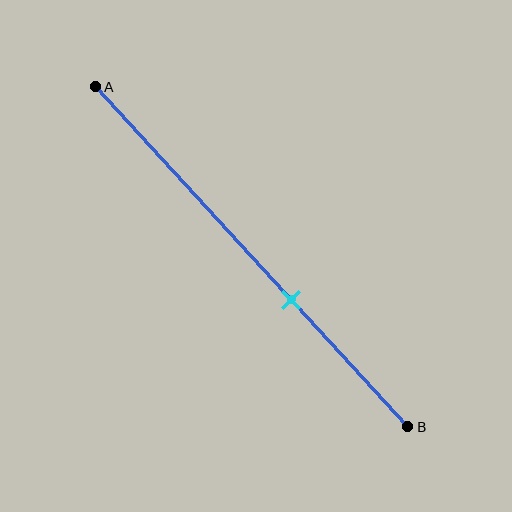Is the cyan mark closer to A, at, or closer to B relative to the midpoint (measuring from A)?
The cyan mark is closer to point B than the midpoint of segment AB.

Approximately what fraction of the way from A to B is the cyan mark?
The cyan mark is approximately 65% of the way from A to B.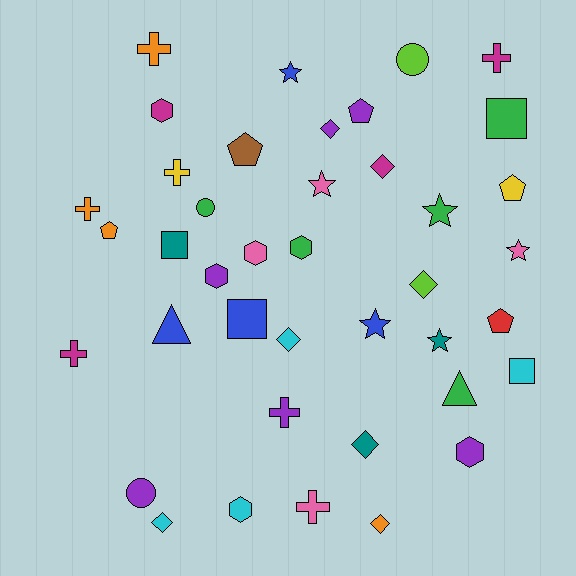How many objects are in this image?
There are 40 objects.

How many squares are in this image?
There are 4 squares.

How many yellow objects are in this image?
There are 2 yellow objects.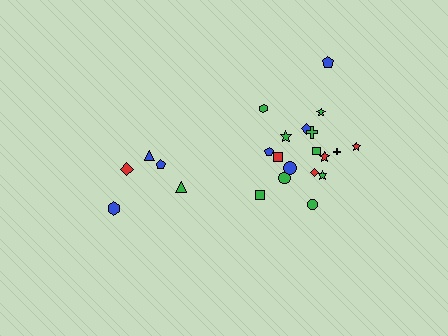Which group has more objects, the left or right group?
The right group.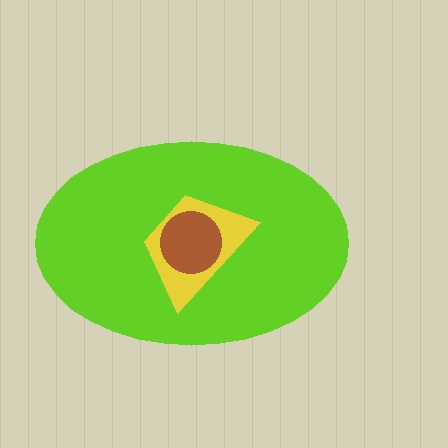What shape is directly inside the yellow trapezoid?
The brown circle.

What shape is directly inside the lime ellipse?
The yellow trapezoid.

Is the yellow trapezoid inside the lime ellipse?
Yes.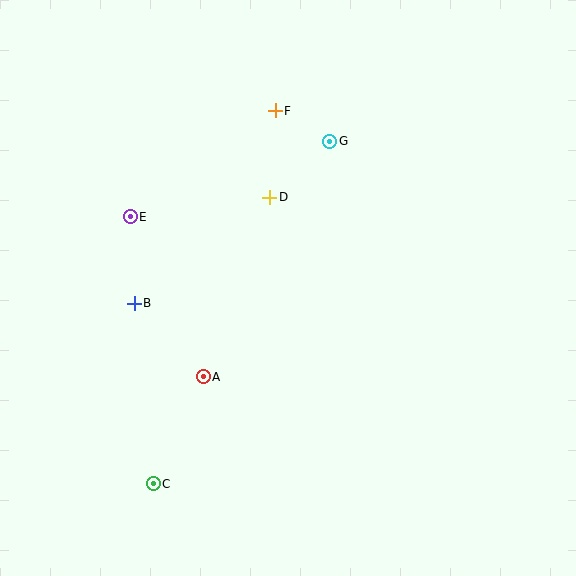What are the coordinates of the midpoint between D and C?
The midpoint between D and C is at (212, 340).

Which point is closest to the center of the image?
Point D at (270, 197) is closest to the center.